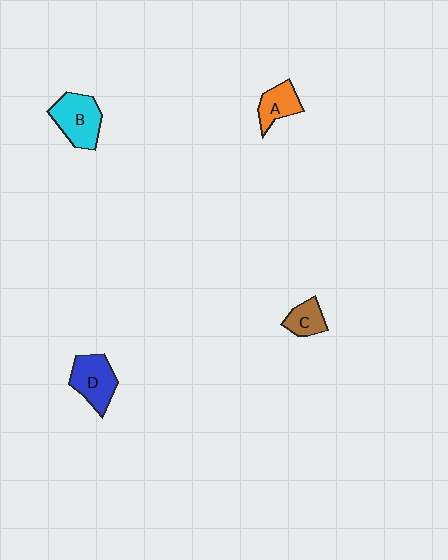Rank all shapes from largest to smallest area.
From largest to smallest: B (cyan), D (blue), A (orange), C (brown).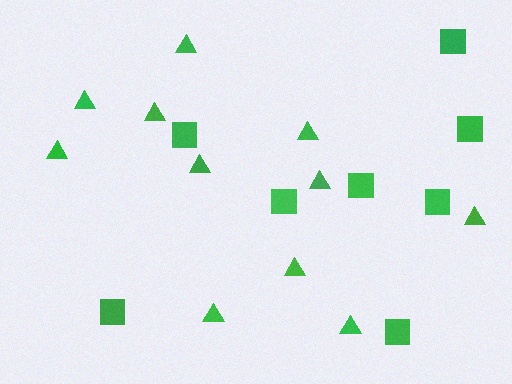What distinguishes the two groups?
There are 2 groups: one group of triangles (11) and one group of squares (8).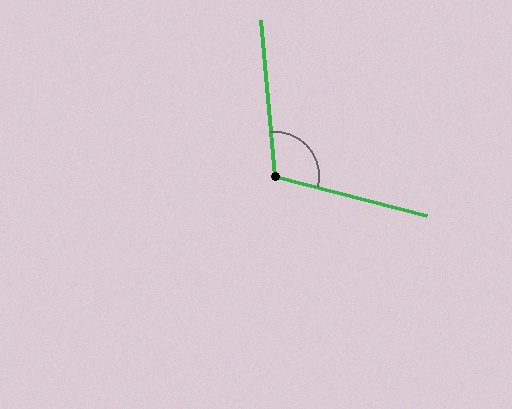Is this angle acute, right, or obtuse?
It is obtuse.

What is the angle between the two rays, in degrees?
Approximately 109 degrees.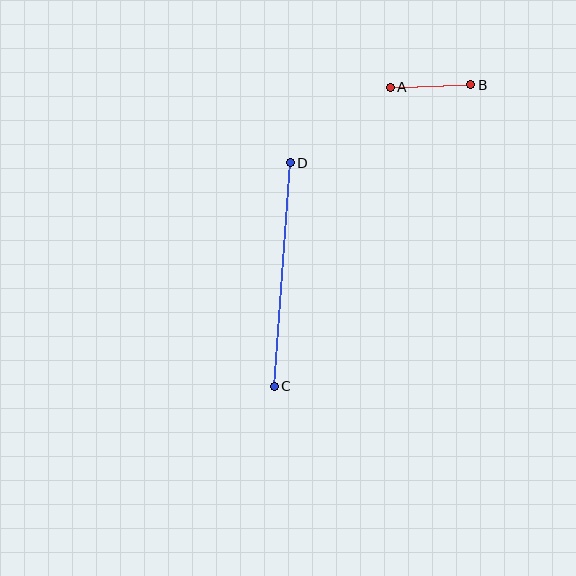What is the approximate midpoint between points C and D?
The midpoint is at approximately (282, 275) pixels.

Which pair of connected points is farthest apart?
Points C and D are farthest apart.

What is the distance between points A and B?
The distance is approximately 80 pixels.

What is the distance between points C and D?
The distance is approximately 224 pixels.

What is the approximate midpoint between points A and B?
The midpoint is at approximately (431, 86) pixels.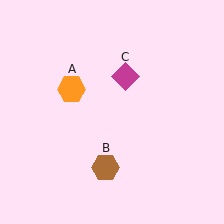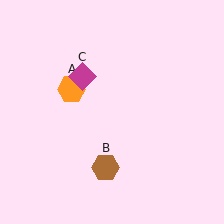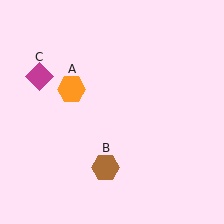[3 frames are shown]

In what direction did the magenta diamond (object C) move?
The magenta diamond (object C) moved left.